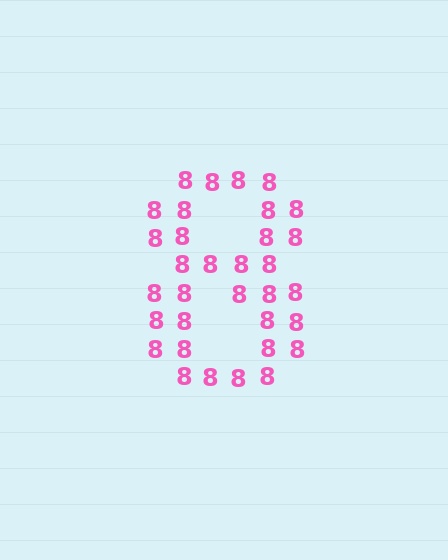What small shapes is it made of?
It is made of small digit 8's.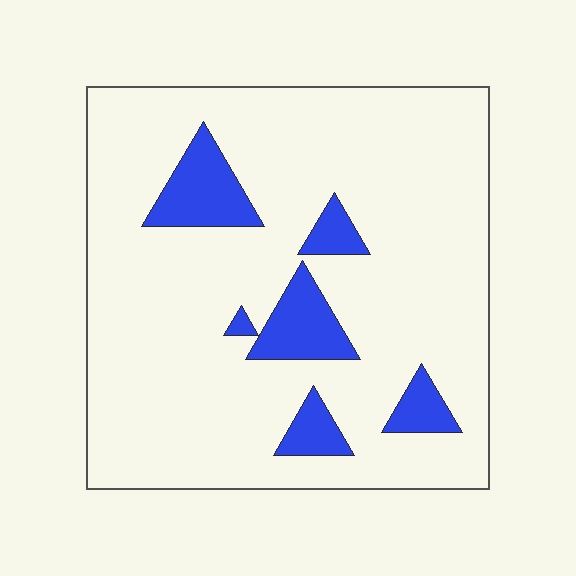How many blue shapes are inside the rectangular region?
6.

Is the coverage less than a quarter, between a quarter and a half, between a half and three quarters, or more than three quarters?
Less than a quarter.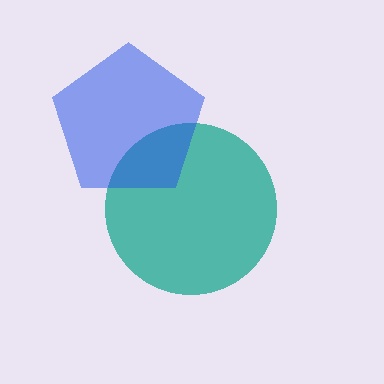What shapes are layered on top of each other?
The layered shapes are: a teal circle, a blue pentagon.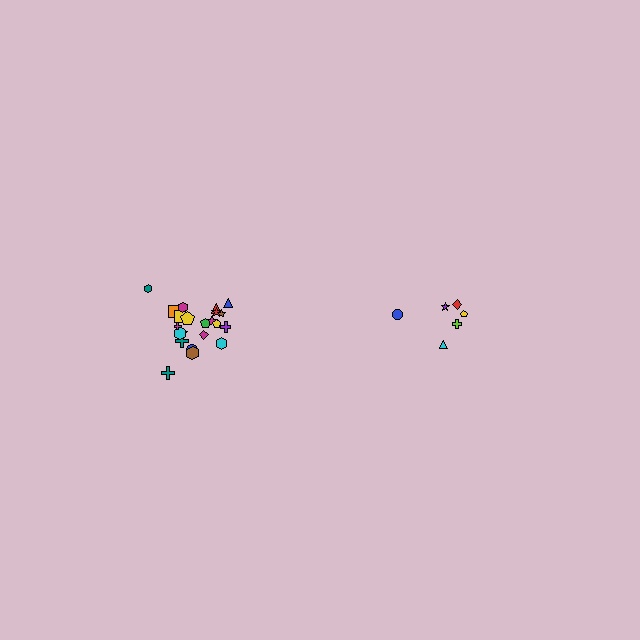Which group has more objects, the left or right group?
The left group.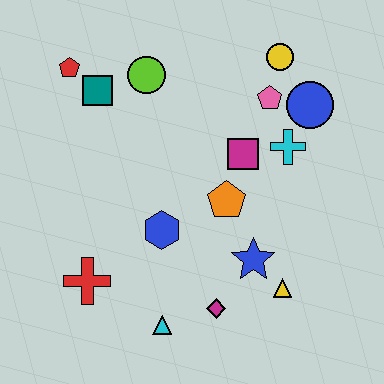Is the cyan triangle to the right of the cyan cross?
No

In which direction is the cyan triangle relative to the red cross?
The cyan triangle is to the right of the red cross.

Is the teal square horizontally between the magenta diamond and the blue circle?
No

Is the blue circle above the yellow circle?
No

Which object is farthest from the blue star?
The red pentagon is farthest from the blue star.